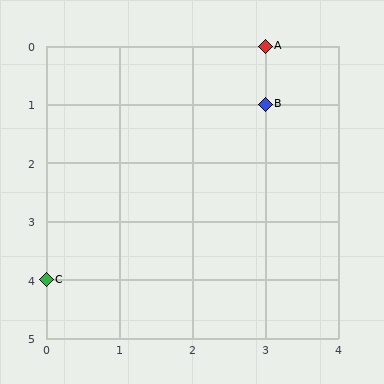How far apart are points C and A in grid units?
Points C and A are 3 columns and 4 rows apart (about 5.0 grid units diagonally).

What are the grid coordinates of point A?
Point A is at grid coordinates (3, 0).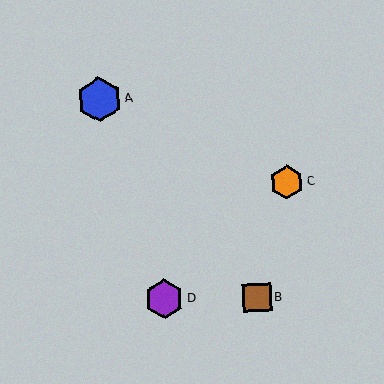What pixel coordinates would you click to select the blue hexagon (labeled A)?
Click at (99, 99) to select the blue hexagon A.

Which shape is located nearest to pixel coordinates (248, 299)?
The brown square (labeled B) at (257, 298) is nearest to that location.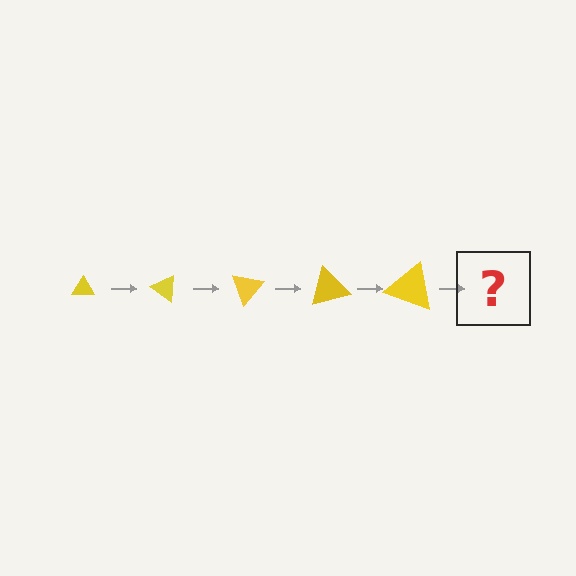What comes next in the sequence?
The next element should be a triangle, larger than the previous one and rotated 175 degrees from the start.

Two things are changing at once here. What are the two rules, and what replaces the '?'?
The two rules are that the triangle grows larger each step and it rotates 35 degrees each step. The '?' should be a triangle, larger than the previous one and rotated 175 degrees from the start.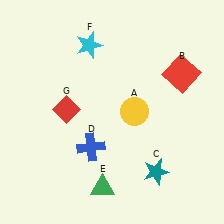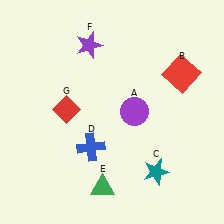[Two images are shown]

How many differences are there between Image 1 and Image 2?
There are 2 differences between the two images.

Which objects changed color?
A changed from yellow to purple. F changed from cyan to purple.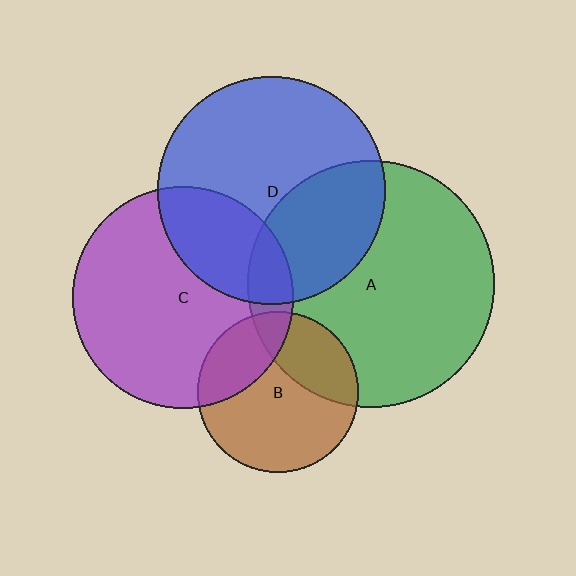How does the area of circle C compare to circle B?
Approximately 1.9 times.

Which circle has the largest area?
Circle A (green).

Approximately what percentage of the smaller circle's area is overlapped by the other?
Approximately 35%.